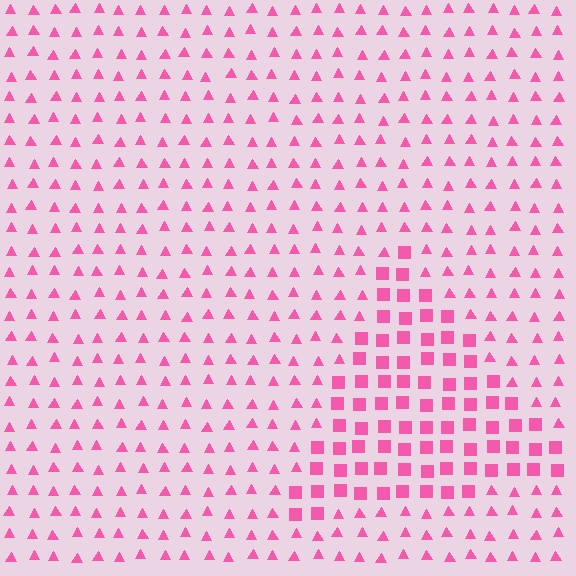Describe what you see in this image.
The image is filled with small pink elements arranged in a uniform grid. A triangle-shaped region contains squares, while the surrounding area contains triangles. The boundary is defined purely by the change in element shape.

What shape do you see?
I see a triangle.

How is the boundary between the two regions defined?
The boundary is defined by a change in element shape: squares inside vs. triangles outside. All elements share the same color and spacing.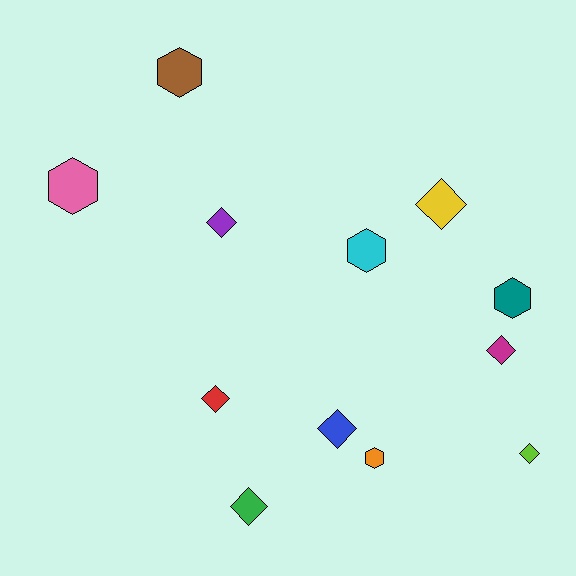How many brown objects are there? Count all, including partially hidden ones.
There is 1 brown object.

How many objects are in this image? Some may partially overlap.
There are 12 objects.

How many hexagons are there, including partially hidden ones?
There are 5 hexagons.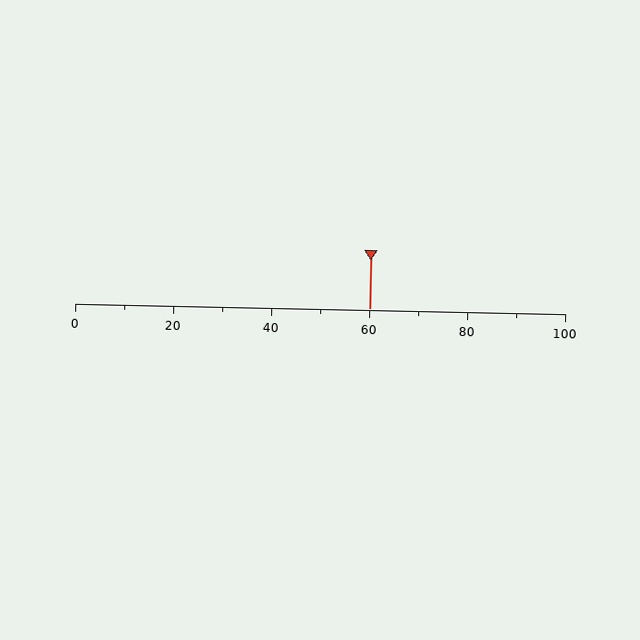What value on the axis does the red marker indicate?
The marker indicates approximately 60.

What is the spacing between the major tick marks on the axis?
The major ticks are spaced 20 apart.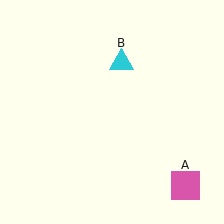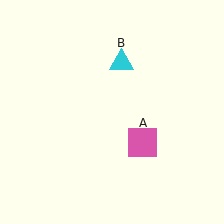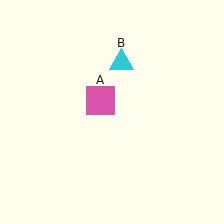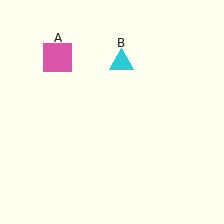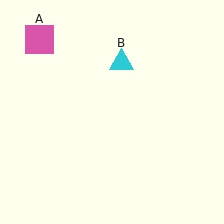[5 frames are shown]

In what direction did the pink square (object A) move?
The pink square (object A) moved up and to the left.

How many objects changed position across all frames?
1 object changed position: pink square (object A).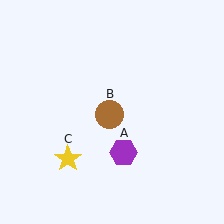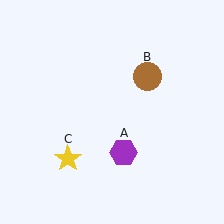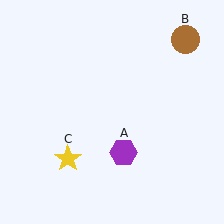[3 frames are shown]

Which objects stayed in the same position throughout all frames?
Purple hexagon (object A) and yellow star (object C) remained stationary.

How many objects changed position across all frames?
1 object changed position: brown circle (object B).